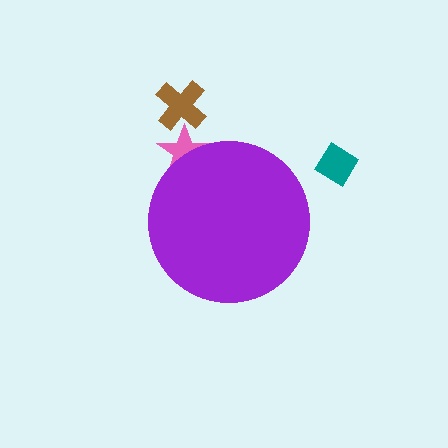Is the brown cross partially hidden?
No, the brown cross is fully visible.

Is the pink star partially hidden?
Yes, the pink star is partially hidden behind the purple circle.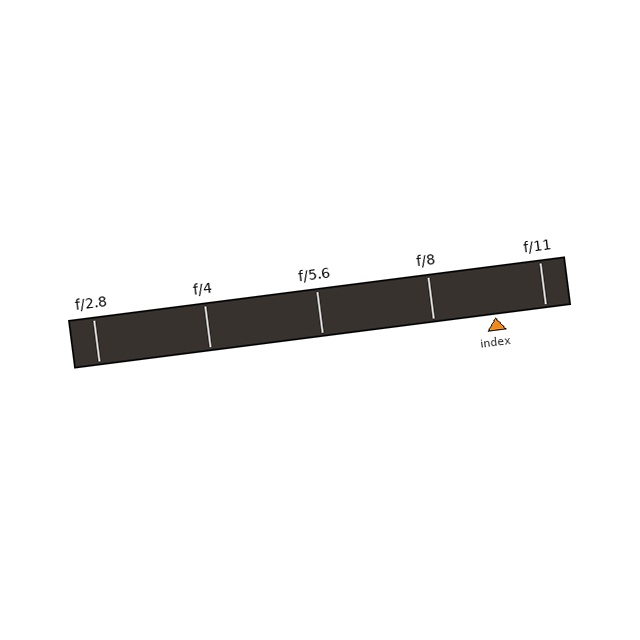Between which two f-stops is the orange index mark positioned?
The index mark is between f/8 and f/11.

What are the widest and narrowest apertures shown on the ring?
The widest aperture shown is f/2.8 and the narrowest is f/11.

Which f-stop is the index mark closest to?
The index mark is closest to f/11.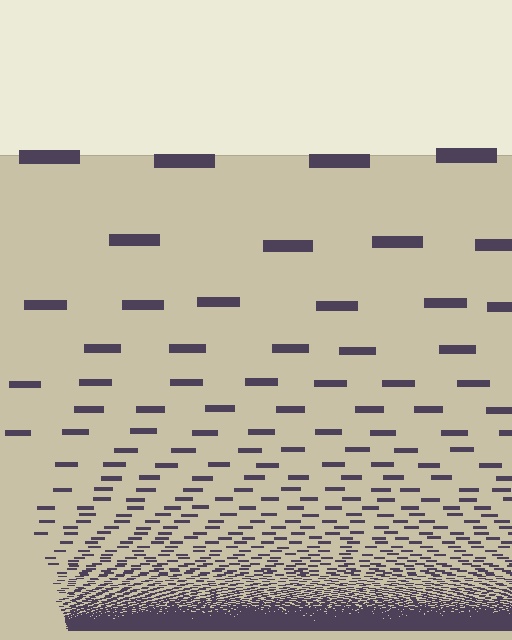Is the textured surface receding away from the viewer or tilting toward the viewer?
The surface appears to tilt toward the viewer. Texture elements get larger and sparser toward the top.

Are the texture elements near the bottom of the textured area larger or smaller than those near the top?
Smaller. The gradient is inverted — elements near the bottom are smaller and denser.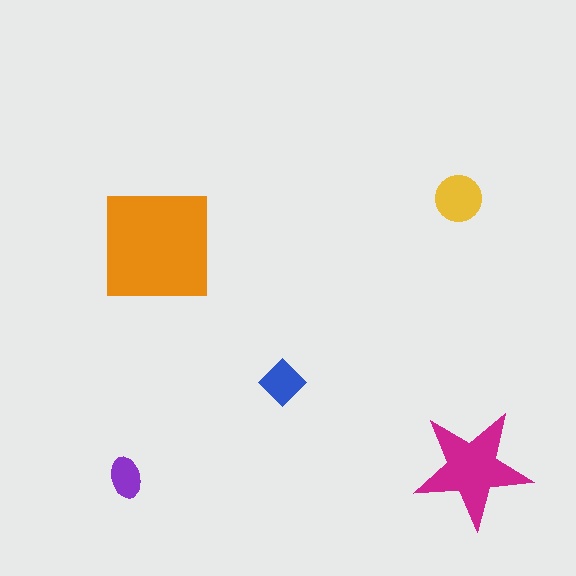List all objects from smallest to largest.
The purple ellipse, the blue diamond, the yellow circle, the magenta star, the orange square.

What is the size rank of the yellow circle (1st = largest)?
3rd.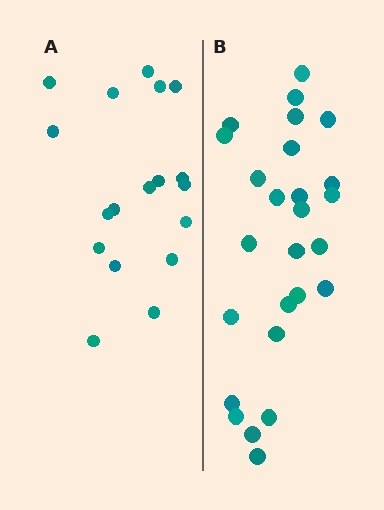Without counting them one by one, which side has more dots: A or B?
Region B (the right region) has more dots.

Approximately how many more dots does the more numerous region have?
Region B has roughly 8 or so more dots than region A.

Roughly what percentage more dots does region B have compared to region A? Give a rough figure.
About 45% more.